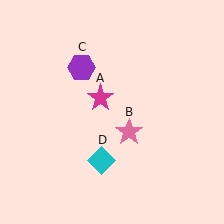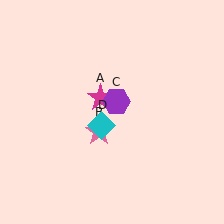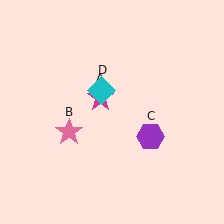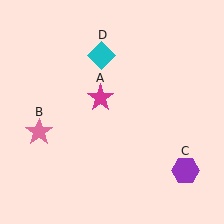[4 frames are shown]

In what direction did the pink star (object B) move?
The pink star (object B) moved left.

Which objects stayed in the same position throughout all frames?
Magenta star (object A) remained stationary.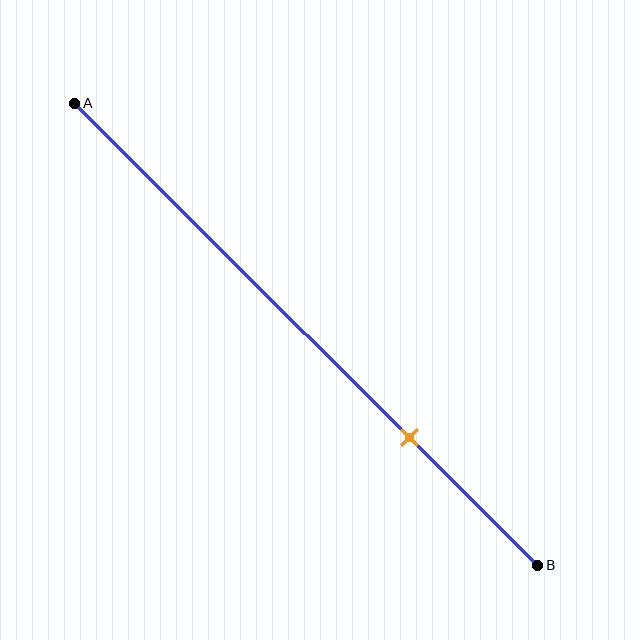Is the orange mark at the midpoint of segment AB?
No, the mark is at about 70% from A, not at the 50% midpoint.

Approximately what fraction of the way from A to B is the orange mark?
The orange mark is approximately 70% of the way from A to B.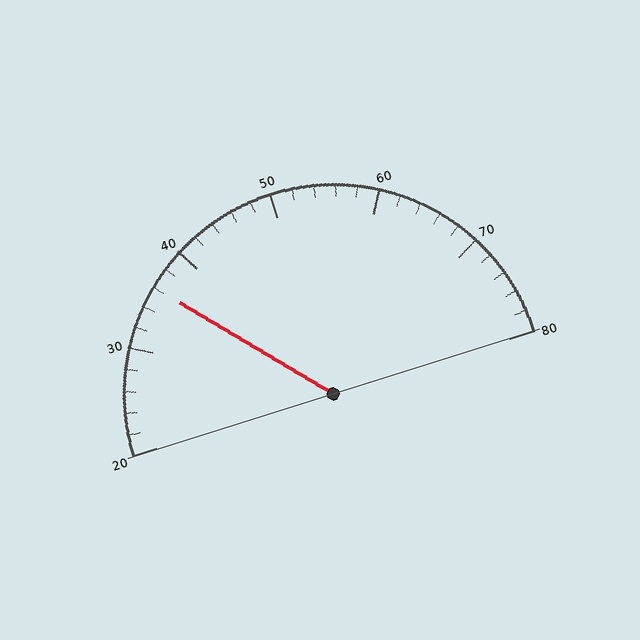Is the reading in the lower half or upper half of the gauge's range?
The reading is in the lower half of the range (20 to 80).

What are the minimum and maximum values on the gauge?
The gauge ranges from 20 to 80.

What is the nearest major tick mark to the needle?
The nearest major tick mark is 40.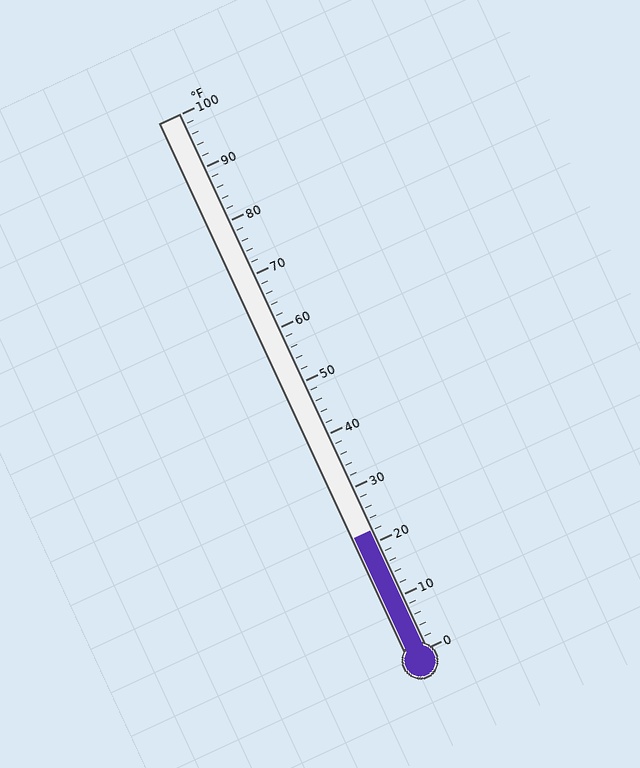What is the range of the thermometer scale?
The thermometer scale ranges from 0°F to 100°F.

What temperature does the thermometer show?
The thermometer shows approximately 22°F.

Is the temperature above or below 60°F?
The temperature is below 60°F.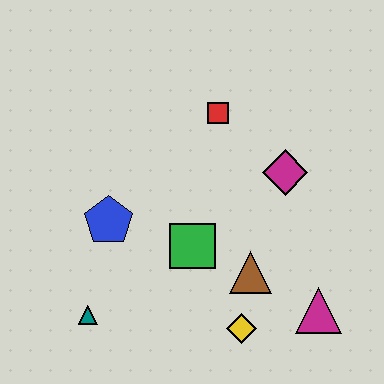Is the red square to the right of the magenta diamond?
No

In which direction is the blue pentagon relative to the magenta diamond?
The blue pentagon is to the left of the magenta diamond.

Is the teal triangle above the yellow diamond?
Yes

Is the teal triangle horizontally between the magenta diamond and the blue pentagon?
No